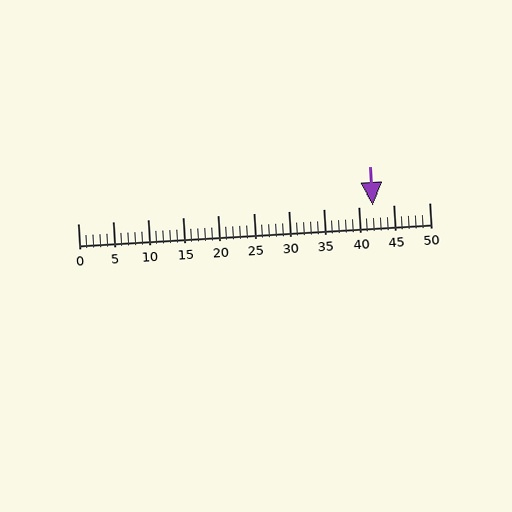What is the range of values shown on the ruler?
The ruler shows values from 0 to 50.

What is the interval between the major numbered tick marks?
The major tick marks are spaced 5 units apart.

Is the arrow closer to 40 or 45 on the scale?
The arrow is closer to 40.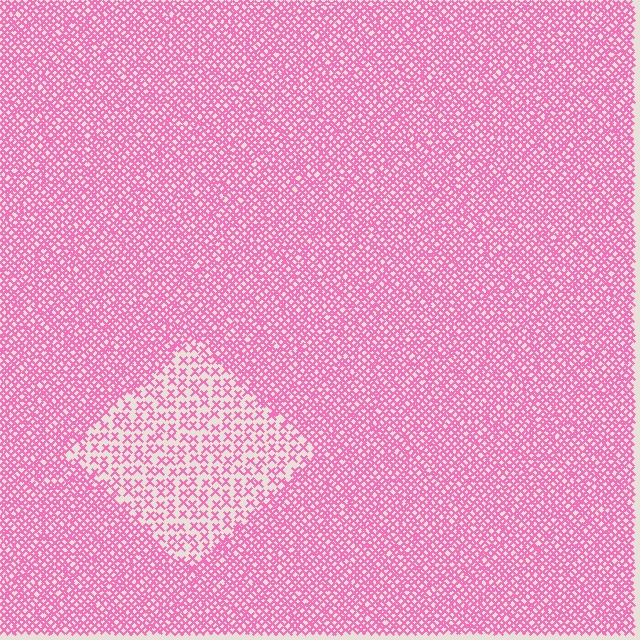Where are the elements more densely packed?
The elements are more densely packed outside the diamond boundary.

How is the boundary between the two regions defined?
The boundary is defined by a change in element density (approximately 2.3x ratio). All elements are the same color, size, and shape.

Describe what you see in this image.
The image contains small pink elements arranged at two different densities. A diamond-shaped region is visible where the elements are less densely packed than the surrounding area.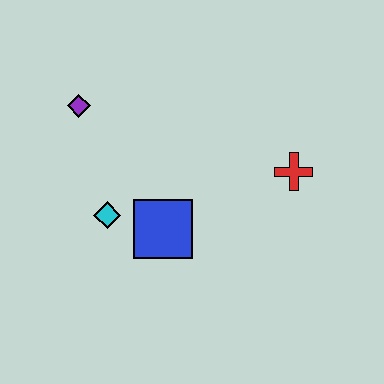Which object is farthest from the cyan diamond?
The red cross is farthest from the cyan diamond.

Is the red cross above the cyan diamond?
Yes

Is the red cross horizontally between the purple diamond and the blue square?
No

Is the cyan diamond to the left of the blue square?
Yes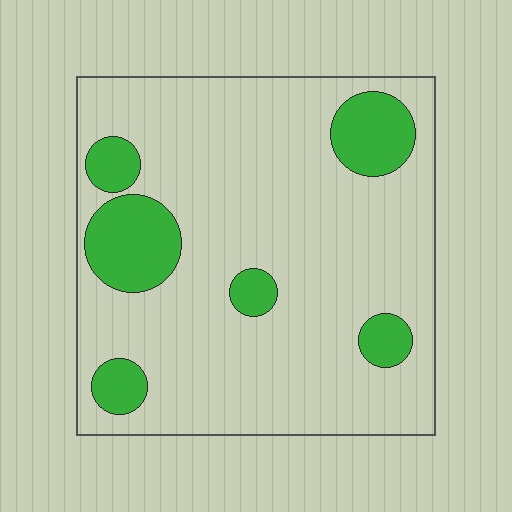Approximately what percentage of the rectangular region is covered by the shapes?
Approximately 20%.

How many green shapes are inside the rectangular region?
6.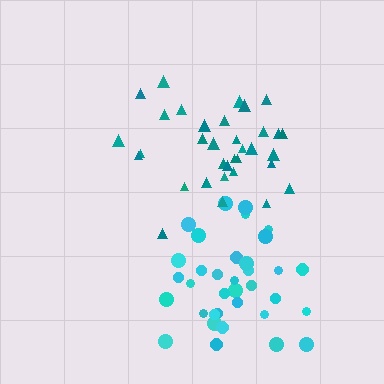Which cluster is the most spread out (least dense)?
Teal.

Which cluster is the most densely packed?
Cyan.